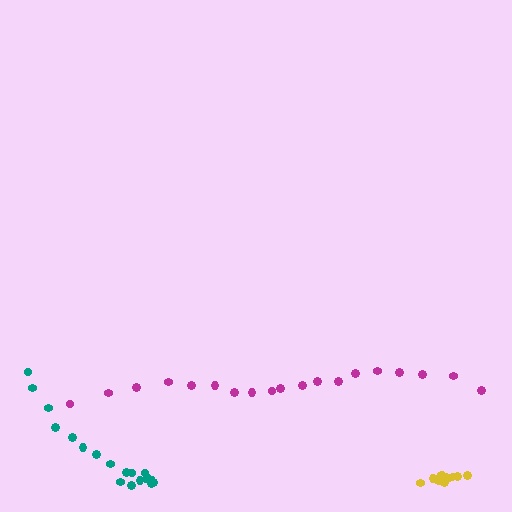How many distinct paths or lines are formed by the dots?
There are 3 distinct paths.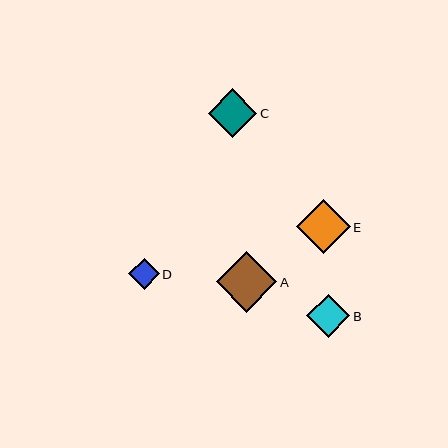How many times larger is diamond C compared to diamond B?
Diamond C is approximately 1.1 times the size of diamond B.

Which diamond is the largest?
Diamond A is the largest with a size of approximately 60 pixels.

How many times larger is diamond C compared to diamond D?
Diamond C is approximately 1.6 times the size of diamond D.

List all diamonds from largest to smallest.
From largest to smallest: A, E, C, B, D.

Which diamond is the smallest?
Diamond D is the smallest with a size of approximately 30 pixels.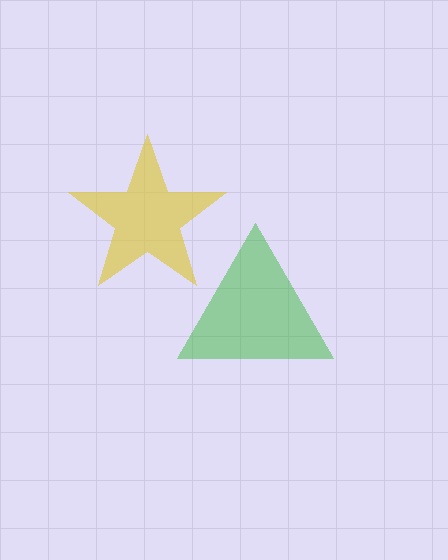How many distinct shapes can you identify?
There are 2 distinct shapes: a yellow star, a green triangle.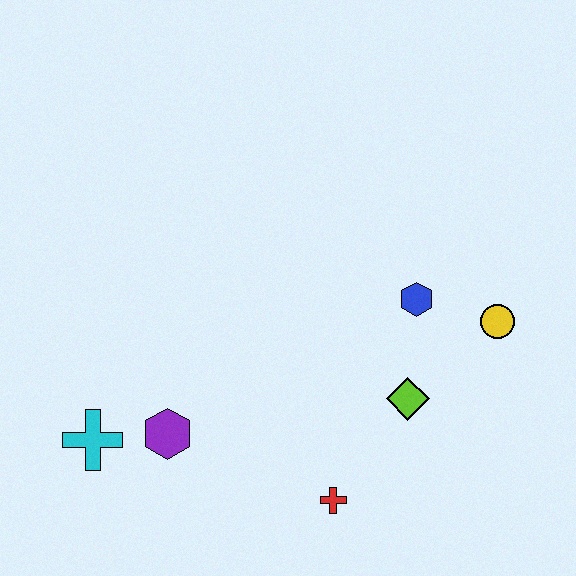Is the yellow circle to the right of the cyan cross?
Yes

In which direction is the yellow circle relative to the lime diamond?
The yellow circle is to the right of the lime diamond.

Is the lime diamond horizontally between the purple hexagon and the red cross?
No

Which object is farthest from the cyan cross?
The yellow circle is farthest from the cyan cross.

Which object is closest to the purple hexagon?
The cyan cross is closest to the purple hexagon.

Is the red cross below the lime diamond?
Yes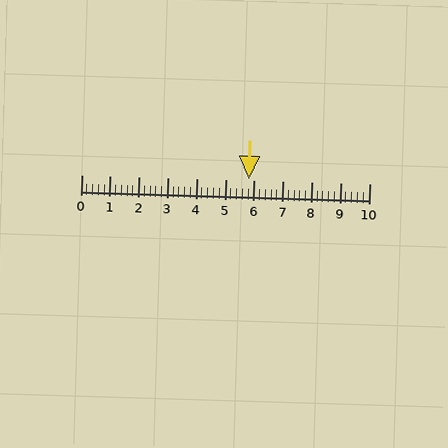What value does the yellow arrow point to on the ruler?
The yellow arrow points to approximately 5.8.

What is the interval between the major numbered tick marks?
The major tick marks are spaced 1 units apart.